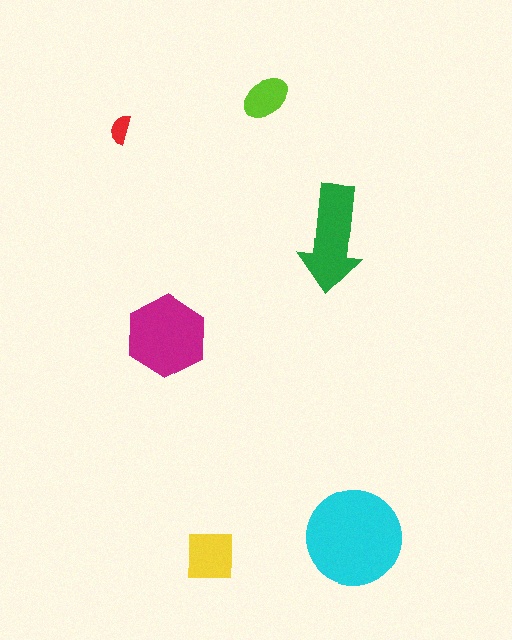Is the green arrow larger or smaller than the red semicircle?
Larger.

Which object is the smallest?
The red semicircle.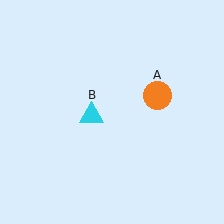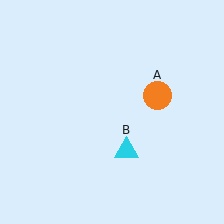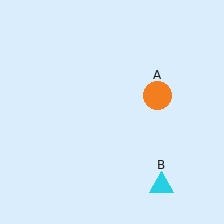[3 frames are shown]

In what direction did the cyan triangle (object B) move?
The cyan triangle (object B) moved down and to the right.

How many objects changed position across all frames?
1 object changed position: cyan triangle (object B).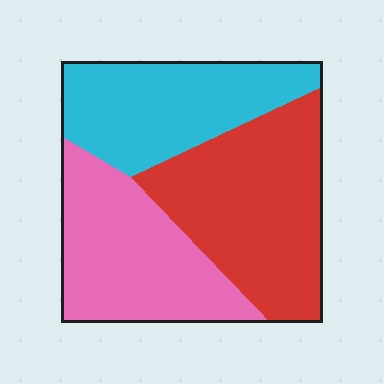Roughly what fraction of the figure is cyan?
Cyan covers about 30% of the figure.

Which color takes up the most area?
Red, at roughly 40%.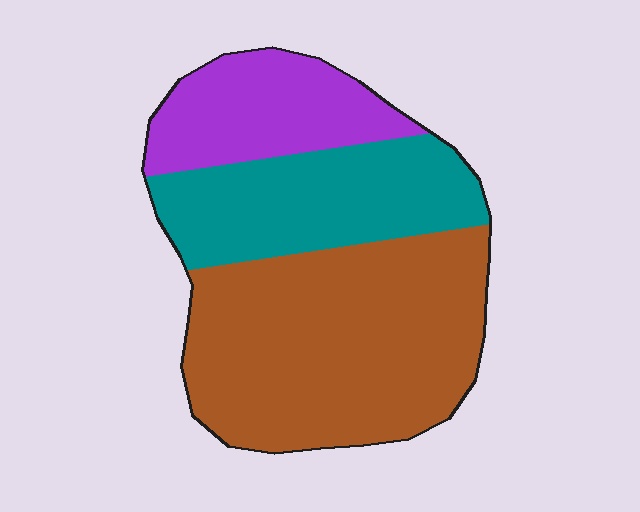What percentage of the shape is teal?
Teal covers around 30% of the shape.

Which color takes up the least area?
Purple, at roughly 20%.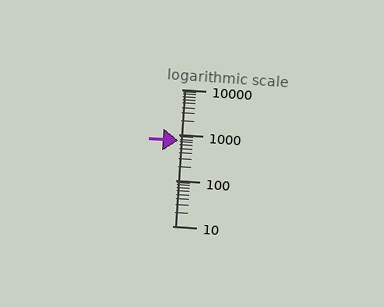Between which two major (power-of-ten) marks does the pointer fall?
The pointer is between 100 and 1000.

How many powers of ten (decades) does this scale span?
The scale spans 3 decades, from 10 to 10000.